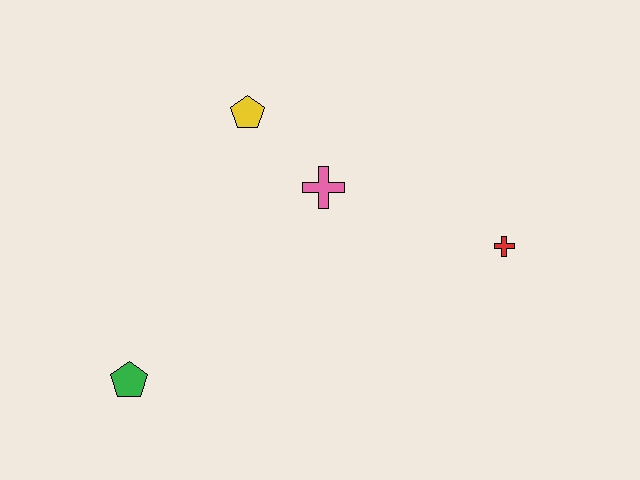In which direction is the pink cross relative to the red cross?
The pink cross is to the left of the red cross.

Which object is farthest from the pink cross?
The green pentagon is farthest from the pink cross.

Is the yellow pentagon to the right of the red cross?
No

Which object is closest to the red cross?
The pink cross is closest to the red cross.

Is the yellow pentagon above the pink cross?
Yes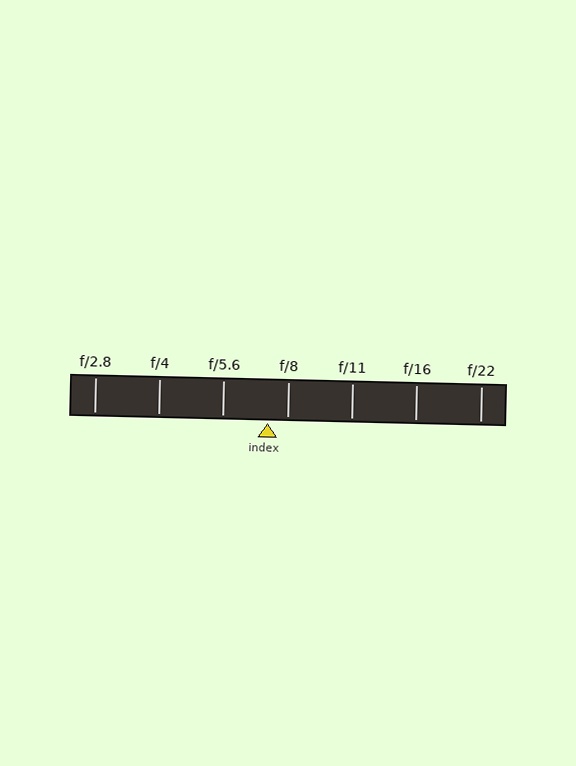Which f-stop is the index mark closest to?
The index mark is closest to f/8.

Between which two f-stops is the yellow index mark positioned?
The index mark is between f/5.6 and f/8.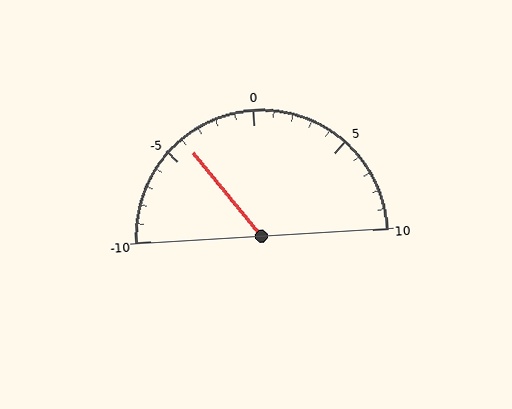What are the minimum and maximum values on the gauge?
The gauge ranges from -10 to 10.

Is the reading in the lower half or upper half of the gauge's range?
The reading is in the lower half of the range (-10 to 10).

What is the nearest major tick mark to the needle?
The nearest major tick mark is -5.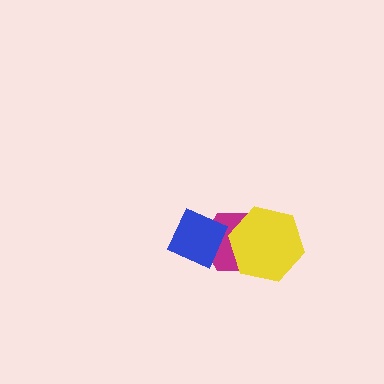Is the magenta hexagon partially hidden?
Yes, it is partially covered by another shape.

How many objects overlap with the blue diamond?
1 object overlaps with the blue diamond.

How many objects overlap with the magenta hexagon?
2 objects overlap with the magenta hexagon.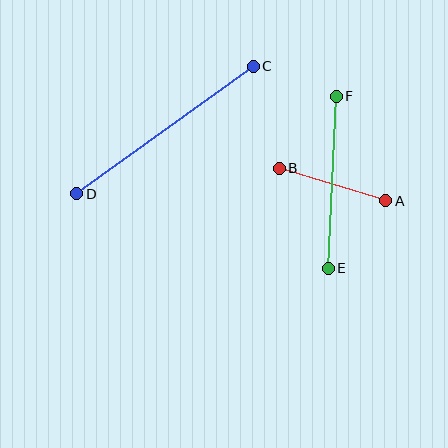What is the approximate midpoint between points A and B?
The midpoint is at approximately (333, 184) pixels.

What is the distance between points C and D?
The distance is approximately 218 pixels.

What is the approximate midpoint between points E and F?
The midpoint is at approximately (332, 182) pixels.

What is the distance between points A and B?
The distance is approximately 111 pixels.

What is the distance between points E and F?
The distance is approximately 172 pixels.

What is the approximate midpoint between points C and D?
The midpoint is at approximately (165, 130) pixels.